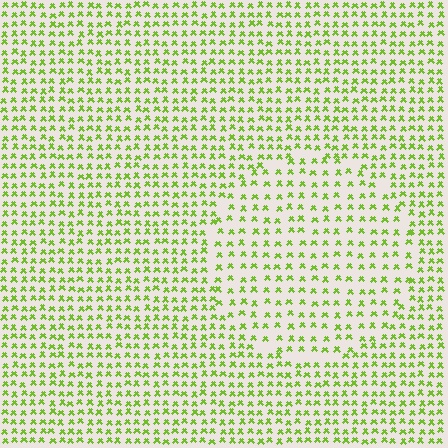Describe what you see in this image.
The image contains small lime elements arranged at two different densities. A circle-shaped region is visible where the elements are less densely packed than the surrounding area.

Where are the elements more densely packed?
The elements are more densely packed outside the circle boundary.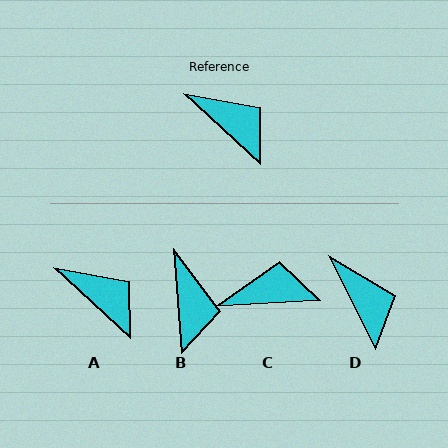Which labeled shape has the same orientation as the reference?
A.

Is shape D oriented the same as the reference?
No, it is off by about 21 degrees.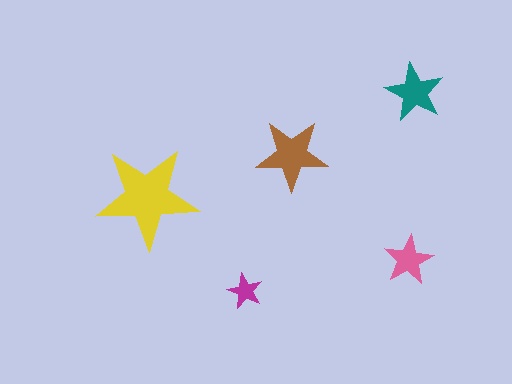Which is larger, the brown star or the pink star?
The brown one.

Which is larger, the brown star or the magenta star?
The brown one.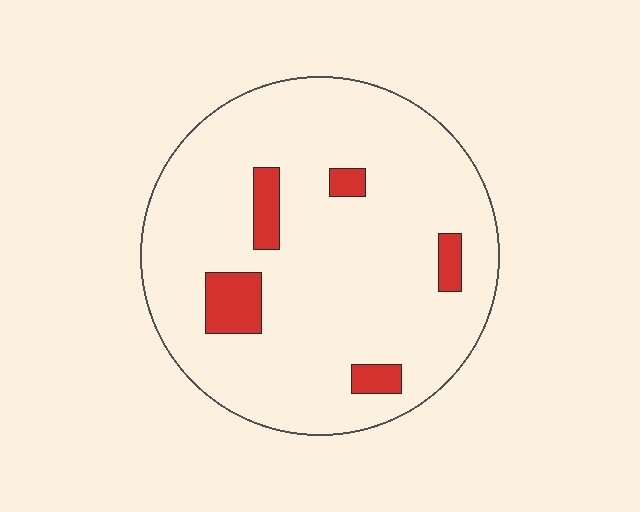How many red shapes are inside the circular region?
5.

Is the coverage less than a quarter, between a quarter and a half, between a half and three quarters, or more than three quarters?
Less than a quarter.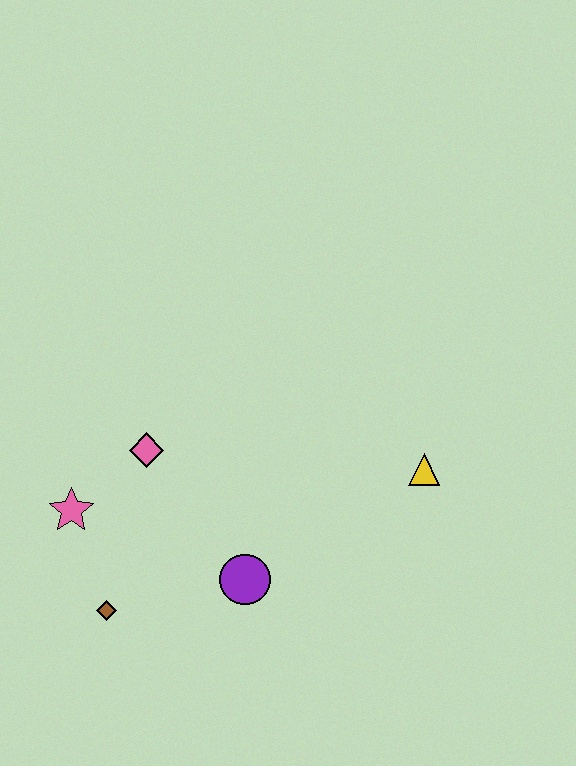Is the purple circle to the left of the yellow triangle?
Yes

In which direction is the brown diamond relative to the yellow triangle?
The brown diamond is to the left of the yellow triangle.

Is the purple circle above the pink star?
No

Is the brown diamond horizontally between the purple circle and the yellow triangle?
No